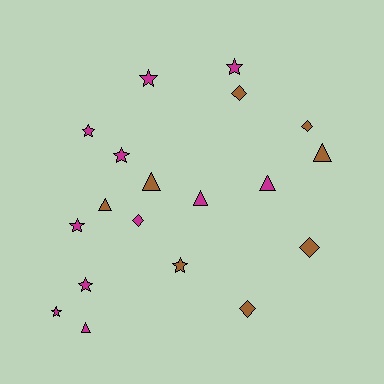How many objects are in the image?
There are 19 objects.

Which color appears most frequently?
Magenta, with 11 objects.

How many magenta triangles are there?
There are 3 magenta triangles.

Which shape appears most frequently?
Star, with 8 objects.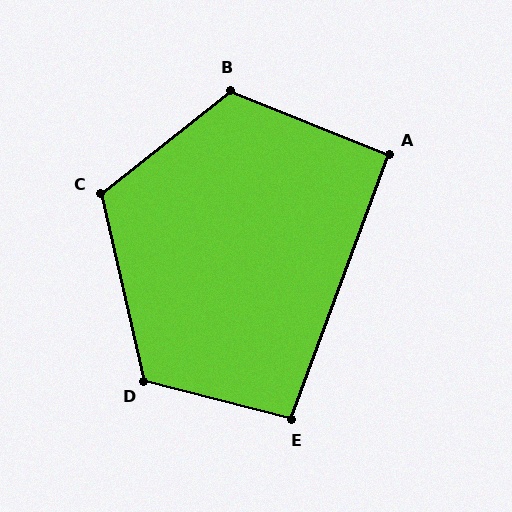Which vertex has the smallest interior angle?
A, at approximately 92 degrees.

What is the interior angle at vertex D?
Approximately 118 degrees (obtuse).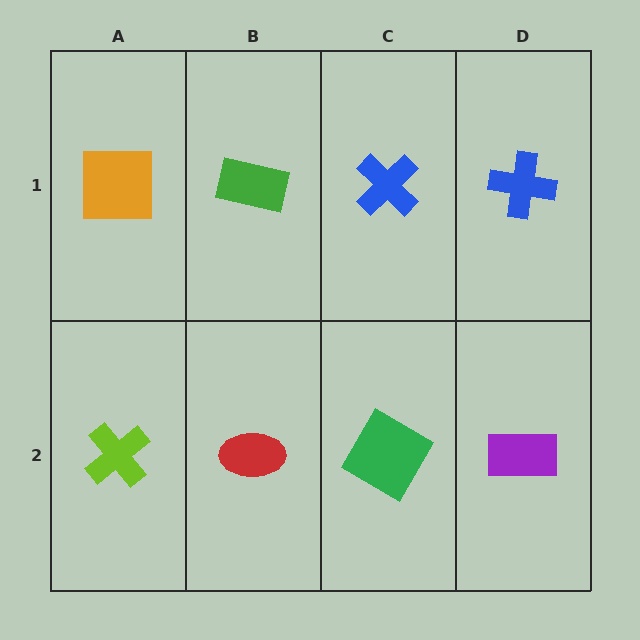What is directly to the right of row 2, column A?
A red ellipse.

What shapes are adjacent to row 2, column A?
An orange square (row 1, column A), a red ellipse (row 2, column B).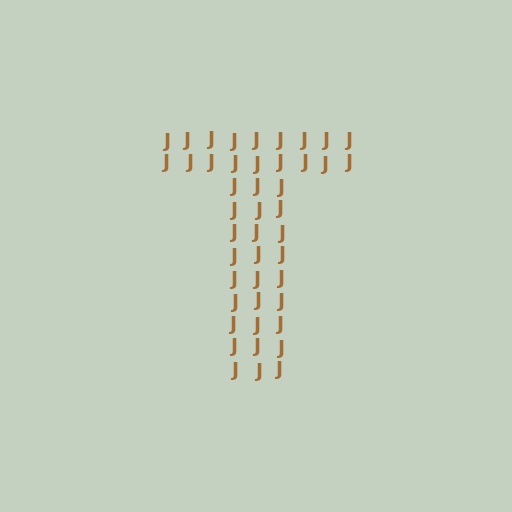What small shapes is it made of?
It is made of small letter J's.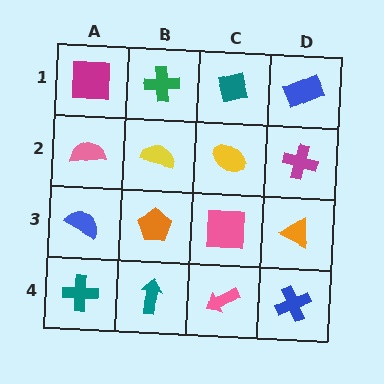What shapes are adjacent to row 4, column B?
An orange pentagon (row 3, column B), a teal cross (row 4, column A), a pink arrow (row 4, column C).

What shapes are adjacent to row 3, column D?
A magenta cross (row 2, column D), a blue cross (row 4, column D), a pink square (row 3, column C).